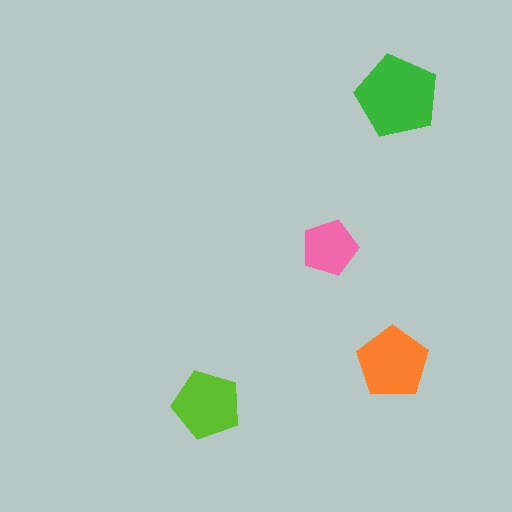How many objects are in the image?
There are 4 objects in the image.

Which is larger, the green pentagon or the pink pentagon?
The green one.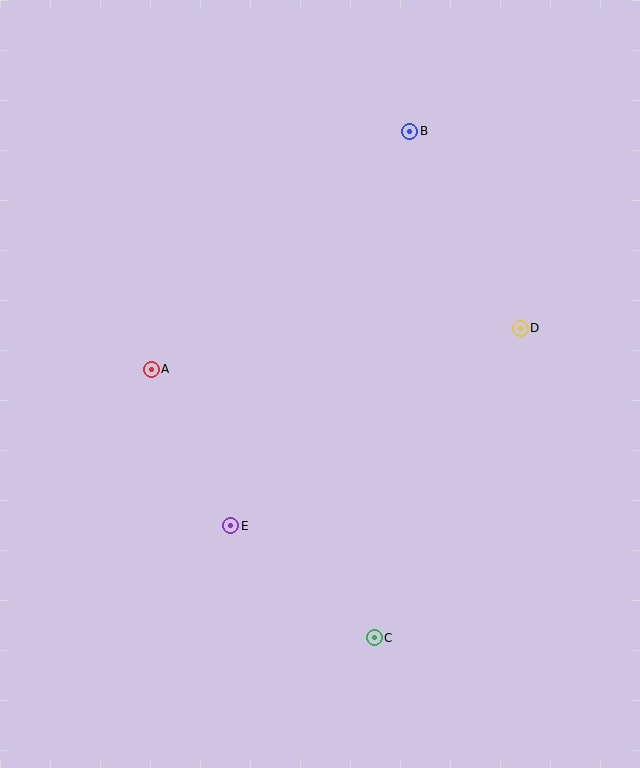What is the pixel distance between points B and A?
The distance between B and A is 352 pixels.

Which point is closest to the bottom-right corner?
Point C is closest to the bottom-right corner.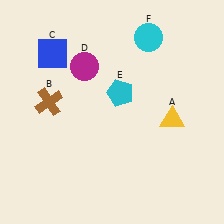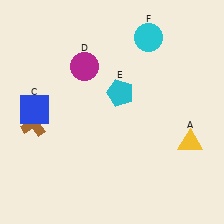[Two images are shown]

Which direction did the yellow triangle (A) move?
The yellow triangle (A) moved down.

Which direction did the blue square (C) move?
The blue square (C) moved down.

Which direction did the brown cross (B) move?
The brown cross (B) moved down.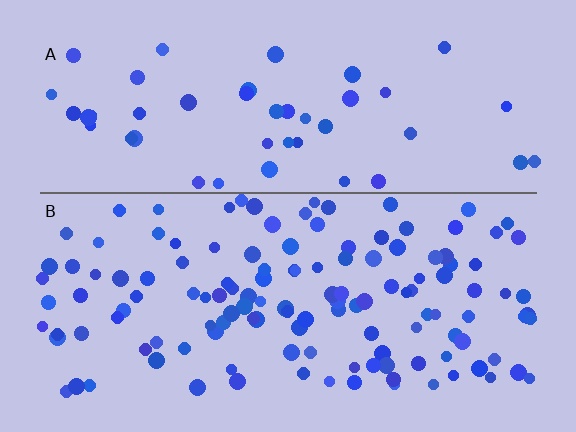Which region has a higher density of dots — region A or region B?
B (the bottom).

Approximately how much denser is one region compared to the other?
Approximately 2.7× — region B over region A.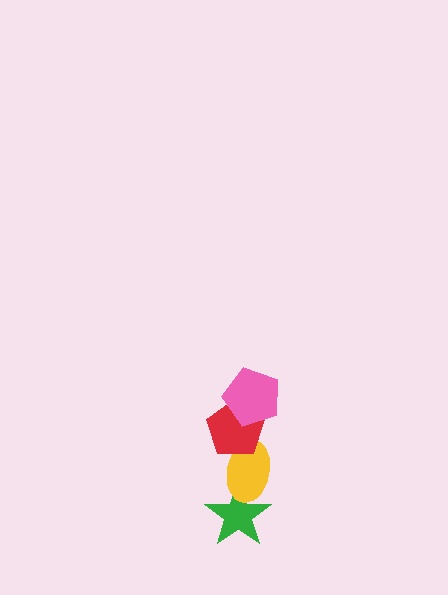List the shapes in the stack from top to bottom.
From top to bottom: the pink pentagon, the red pentagon, the yellow ellipse, the green star.